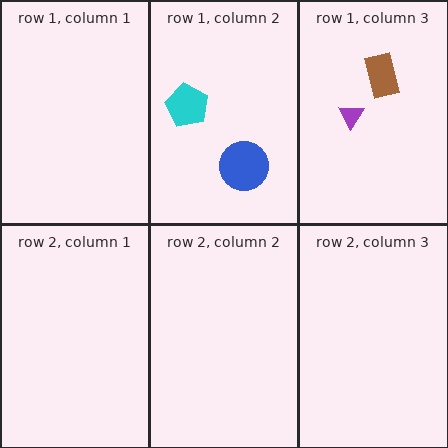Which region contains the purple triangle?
The row 1, column 3 region.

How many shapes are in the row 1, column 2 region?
2.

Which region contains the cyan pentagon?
The row 1, column 2 region.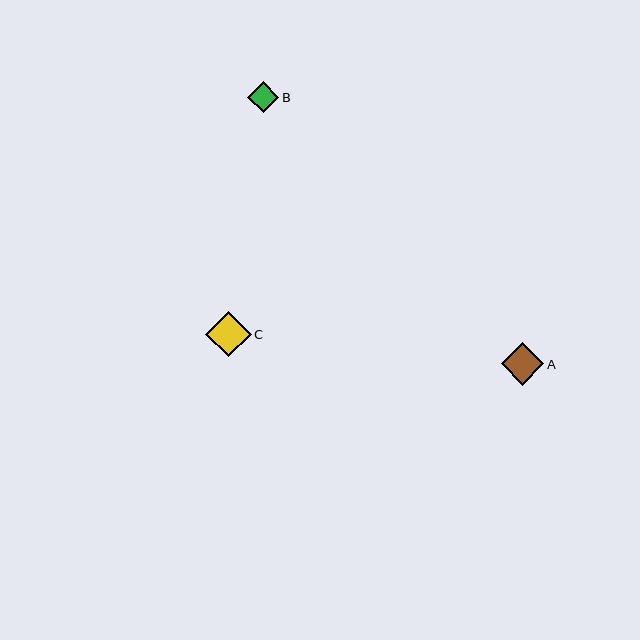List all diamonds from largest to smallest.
From largest to smallest: C, A, B.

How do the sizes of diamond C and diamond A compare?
Diamond C and diamond A are approximately the same size.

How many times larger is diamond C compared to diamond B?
Diamond C is approximately 1.5 times the size of diamond B.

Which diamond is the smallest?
Diamond B is the smallest with a size of approximately 31 pixels.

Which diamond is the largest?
Diamond C is the largest with a size of approximately 46 pixels.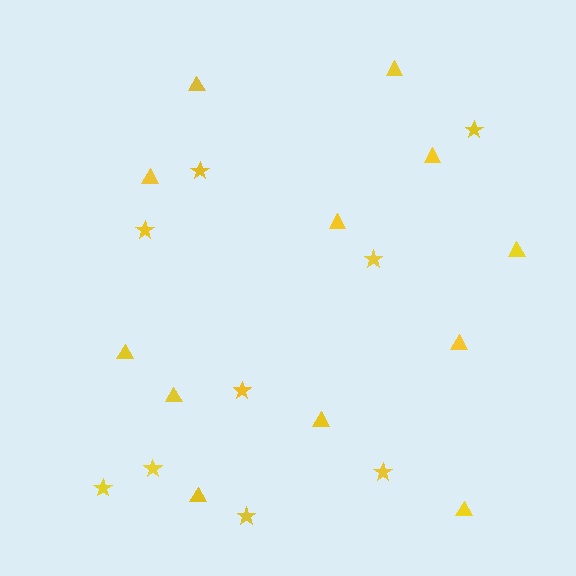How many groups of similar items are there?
There are 2 groups: one group of stars (9) and one group of triangles (12).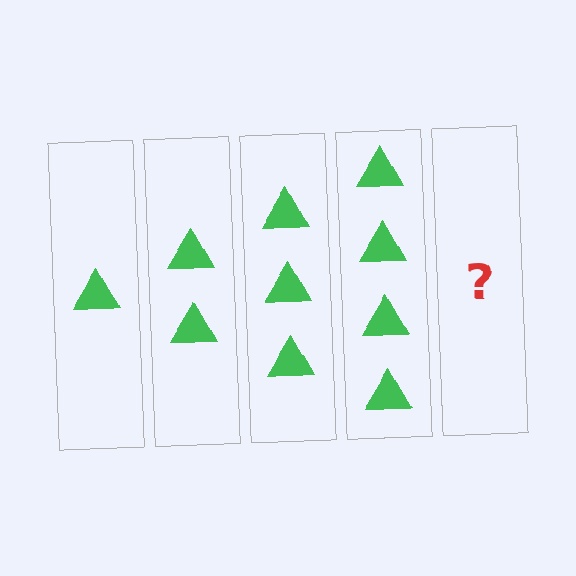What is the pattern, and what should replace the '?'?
The pattern is that each step adds one more triangle. The '?' should be 5 triangles.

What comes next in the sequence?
The next element should be 5 triangles.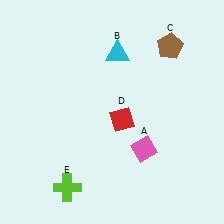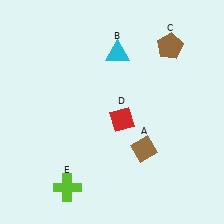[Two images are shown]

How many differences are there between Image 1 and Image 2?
There is 1 difference between the two images.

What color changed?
The diamond (A) changed from pink in Image 1 to brown in Image 2.